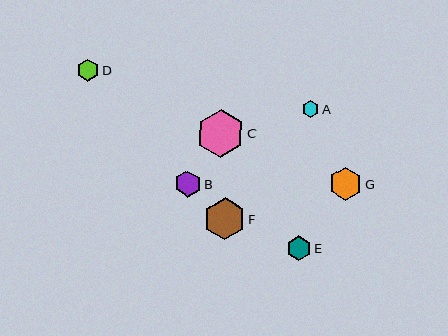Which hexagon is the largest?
Hexagon C is the largest with a size of approximately 48 pixels.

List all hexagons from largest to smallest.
From largest to smallest: C, F, G, B, E, D, A.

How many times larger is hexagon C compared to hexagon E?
Hexagon C is approximately 1.9 times the size of hexagon E.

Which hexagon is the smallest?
Hexagon A is the smallest with a size of approximately 16 pixels.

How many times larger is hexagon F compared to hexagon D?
Hexagon F is approximately 1.9 times the size of hexagon D.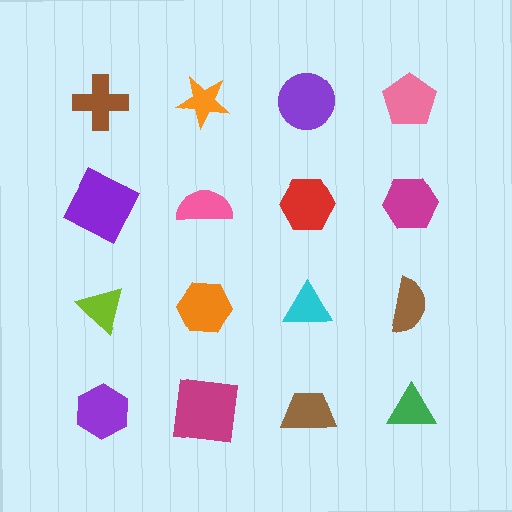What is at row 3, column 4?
A brown semicircle.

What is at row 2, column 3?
A red hexagon.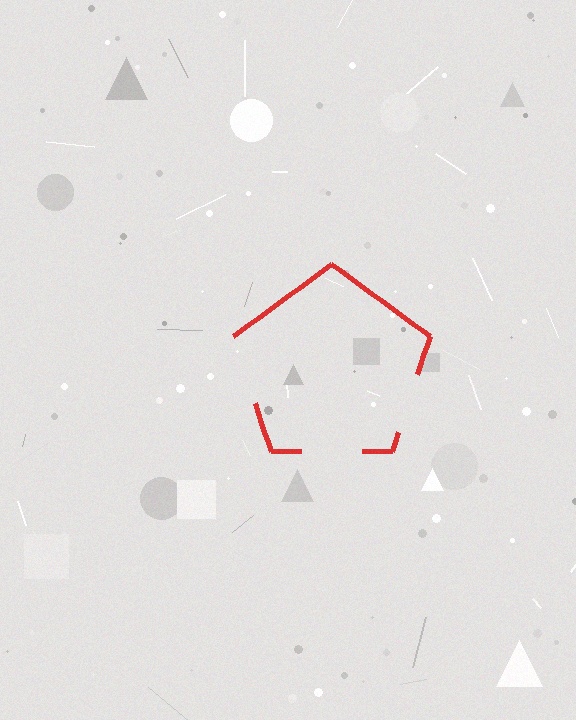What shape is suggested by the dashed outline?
The dashed outline suggests a pentagon.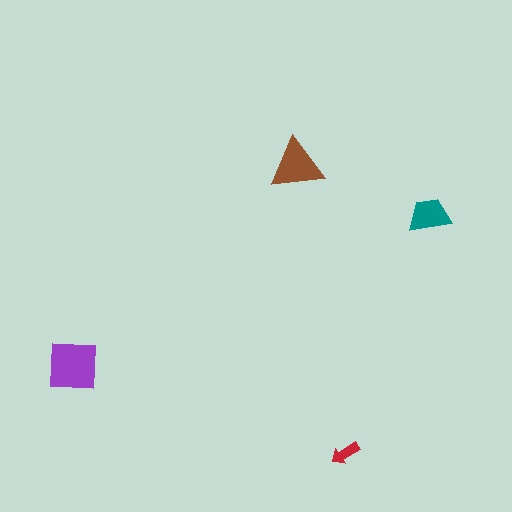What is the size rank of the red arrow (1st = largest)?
4th.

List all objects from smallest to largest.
The red arrow, the teal trapezoid, the brown triangle, the purple square.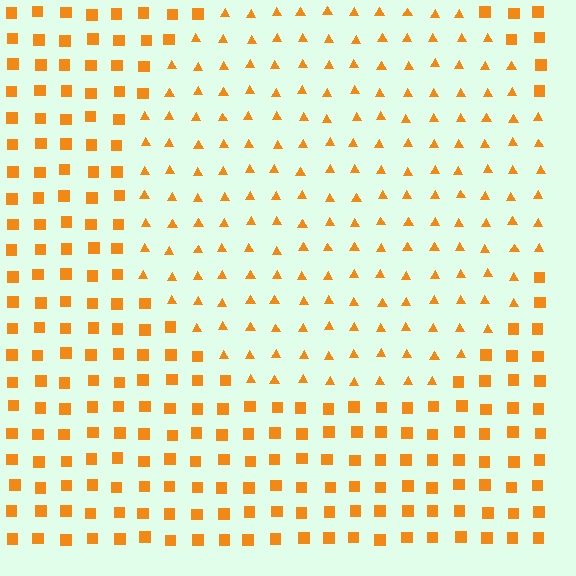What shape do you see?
I see a circle.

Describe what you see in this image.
The image is filled with small orange elements arranged in a uniform grid. A circle-shaped region contains triangles, while the surrounding area contains squares. The boundary is defined purely by the change in element shape.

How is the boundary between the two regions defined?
The boundary is defined by a change in element shape: triangles inside vs. squares outside. All elements share the same color and spacing.